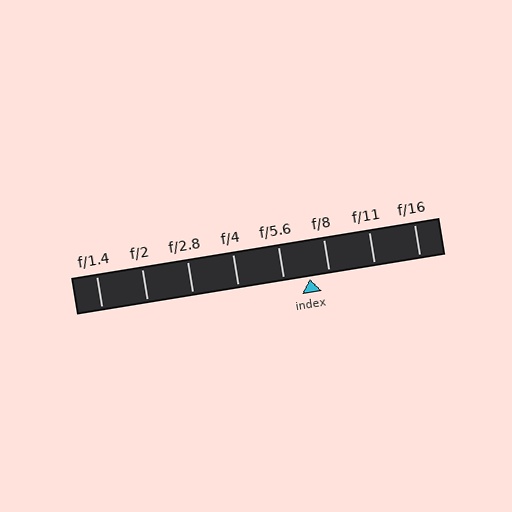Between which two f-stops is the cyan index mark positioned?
The index mark is between f/5.6 and f/8.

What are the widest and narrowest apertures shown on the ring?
The widest aperture shown is f/1.4 and the narrowest is f/16.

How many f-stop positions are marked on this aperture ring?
There are 8 f-stop positions marked.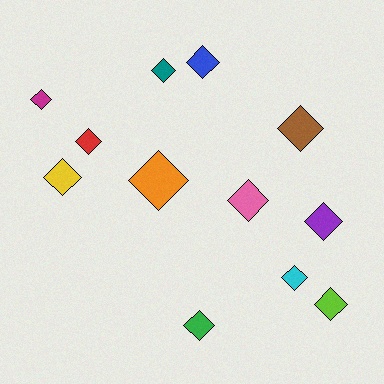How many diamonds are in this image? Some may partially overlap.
There are 12 diamonds.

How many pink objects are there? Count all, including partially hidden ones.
There is 1 pink object.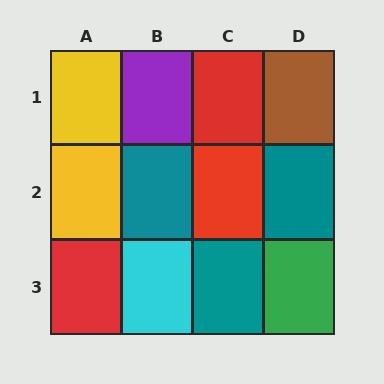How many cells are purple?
1 cell is purple.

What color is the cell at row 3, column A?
Red.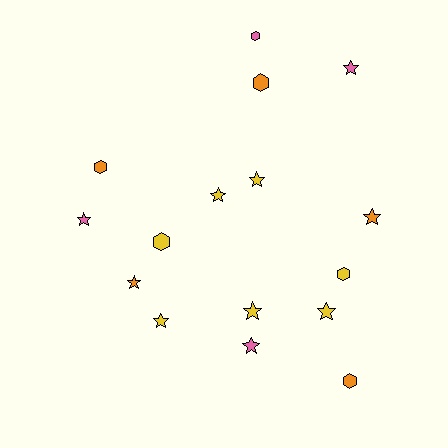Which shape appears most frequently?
Star, with 10 objects.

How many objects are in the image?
There are 16 objects.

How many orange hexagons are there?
There are 3 orange hexagons.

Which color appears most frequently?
Yellow, with 7 objects.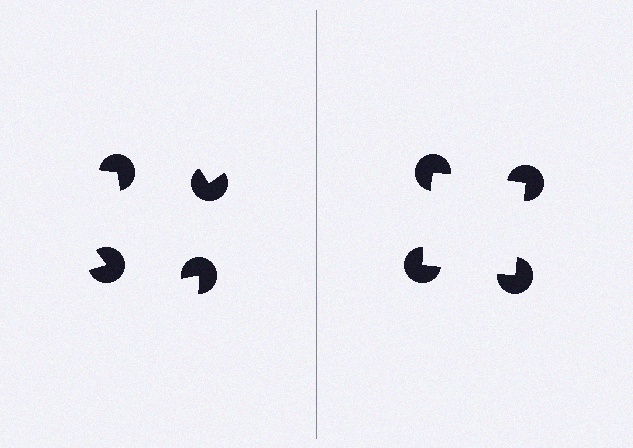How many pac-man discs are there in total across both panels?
8 — 4 on each side.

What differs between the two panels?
The pac-man discs are positioned identically on both sides; only the wedge orientations differ. On the right they align to a square; on the left they are misaligned.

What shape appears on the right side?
An illusory square.